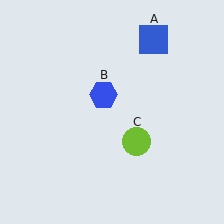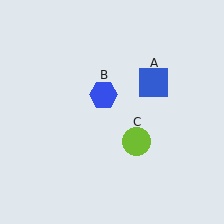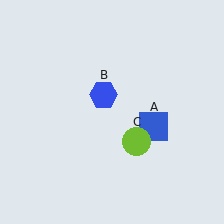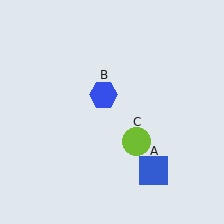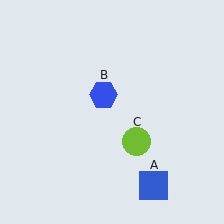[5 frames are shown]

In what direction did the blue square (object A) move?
The blue square (object A) moved down.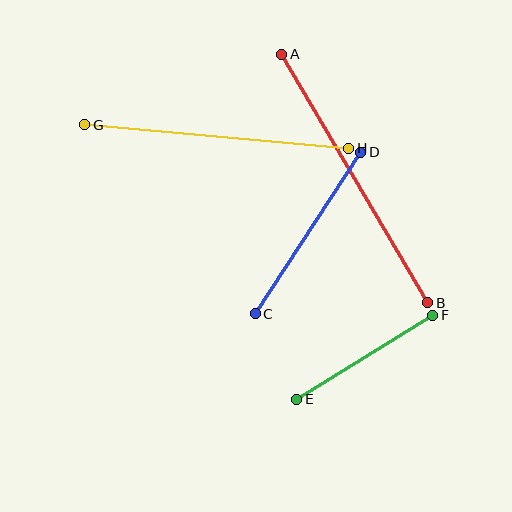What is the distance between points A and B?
The distance is approximately 288 pixels.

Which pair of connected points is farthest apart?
Points A and B are farthest apart.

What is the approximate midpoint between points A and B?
The midpoint is at approximately (355, 179) pixels.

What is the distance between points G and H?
The distance is approximately 265 pixels.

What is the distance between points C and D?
The distance is approximately 193 pixels.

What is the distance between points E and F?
The distance is approximately 160 pixels.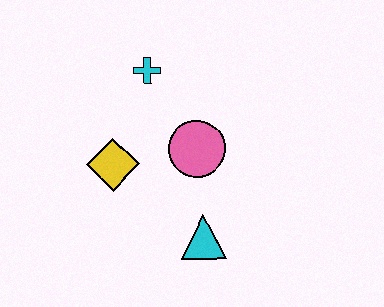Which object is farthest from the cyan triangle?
The cyan cross is farthest from the cyan triangle.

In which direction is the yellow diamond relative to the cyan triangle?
The yellow diamond is to the left of the cyan triangle.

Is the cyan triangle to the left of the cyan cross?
No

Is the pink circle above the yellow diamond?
Yes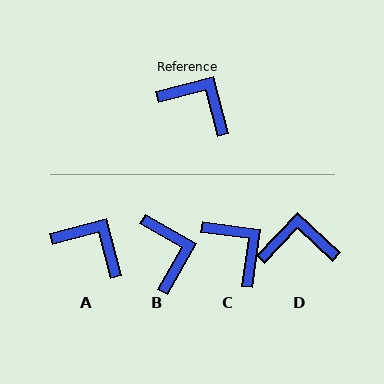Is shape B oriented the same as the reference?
No, it is off by about 44 degrees.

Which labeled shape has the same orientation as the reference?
A.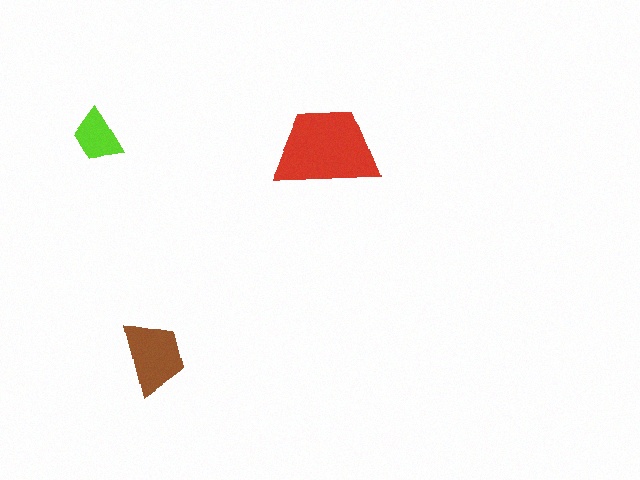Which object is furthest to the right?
The red trapezoid is rightmost.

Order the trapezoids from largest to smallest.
the red one, the brown one, the lime one.